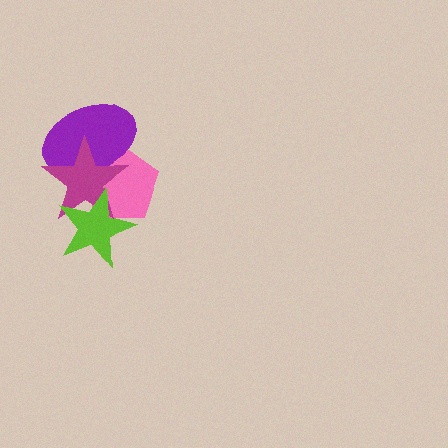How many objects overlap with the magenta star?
3 objects overlap with the magenta star.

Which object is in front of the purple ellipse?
The magenta star is in front of the purple ellipse.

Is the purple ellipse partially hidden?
Yes, it is partially covered by another shape.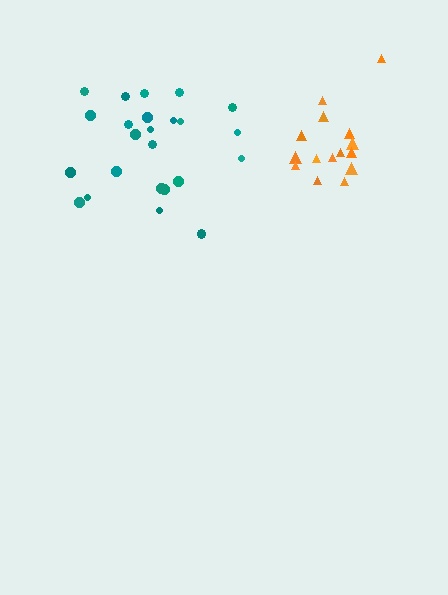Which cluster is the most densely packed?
Orange.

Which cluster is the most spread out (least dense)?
Teal.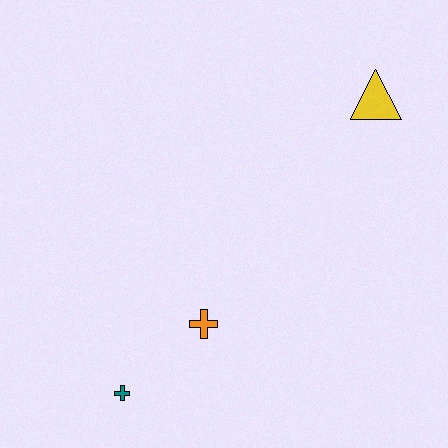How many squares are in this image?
There are no squares.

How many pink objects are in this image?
There are no pink objects.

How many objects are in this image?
There are 3 objects.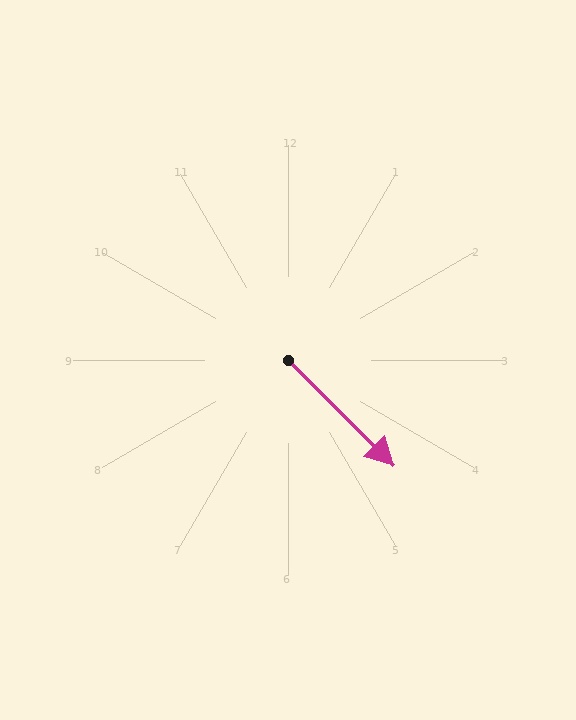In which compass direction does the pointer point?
Southeast.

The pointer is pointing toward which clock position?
Roughly 5 o'clock.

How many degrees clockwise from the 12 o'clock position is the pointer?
Approximately 135 degrees.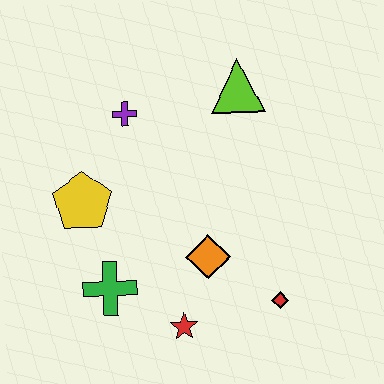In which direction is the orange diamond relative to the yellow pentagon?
The orange diamond is to the right of the yellow pentagon.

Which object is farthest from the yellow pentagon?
The red diamond is farthest from the yellow pentagon.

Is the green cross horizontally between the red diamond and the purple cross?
No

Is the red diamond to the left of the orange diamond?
No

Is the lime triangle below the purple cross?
No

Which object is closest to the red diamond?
The orange diamond is closest to the red diamond.